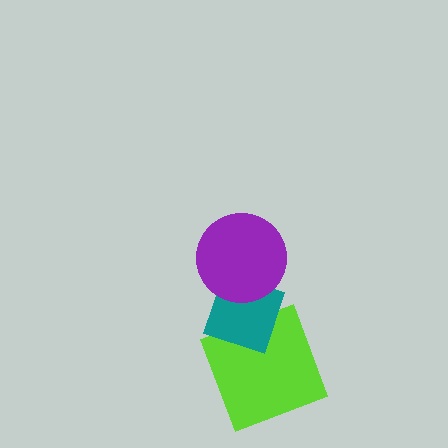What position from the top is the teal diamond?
The teal diamond is 2nd from the top.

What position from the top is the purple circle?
The purple circle is 1st from the top.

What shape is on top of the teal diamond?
The purple circle is on top of the teal diamond.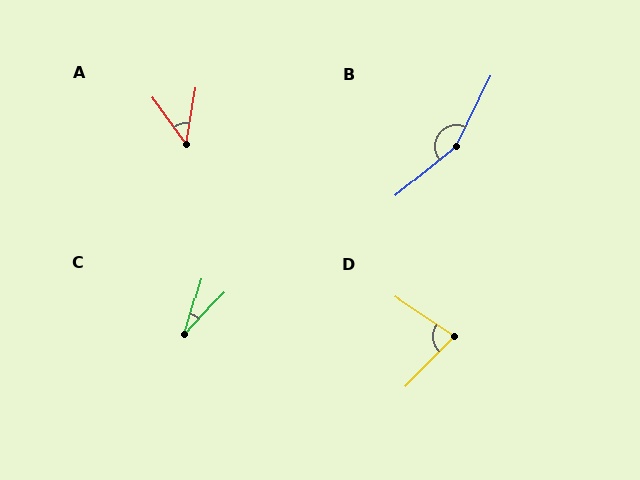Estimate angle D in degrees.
Approximately 79 degrees.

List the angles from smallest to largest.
C (27°), A (45°), D (79°), B (156°).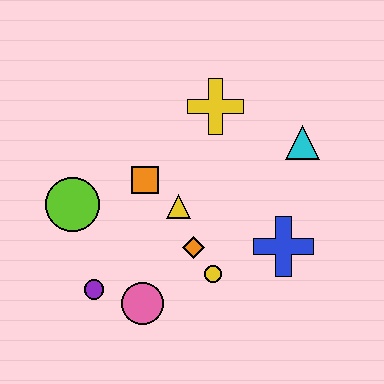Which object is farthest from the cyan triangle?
The purple circle is farthest from the cyan triangle.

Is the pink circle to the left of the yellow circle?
Yes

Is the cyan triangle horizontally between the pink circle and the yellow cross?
No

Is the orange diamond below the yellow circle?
No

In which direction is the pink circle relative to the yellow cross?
The pink circle is below the yellow cross.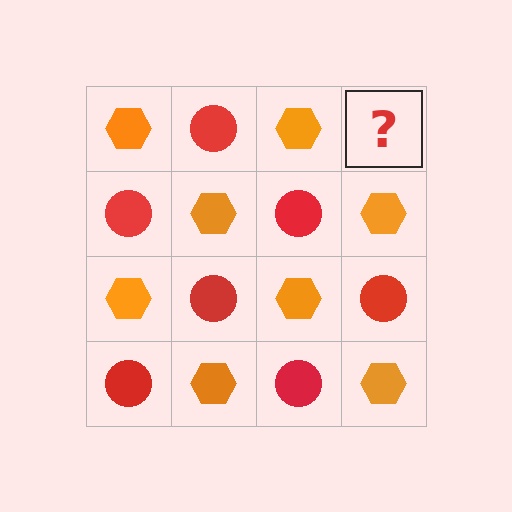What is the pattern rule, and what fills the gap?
The rule is that it alternates orange hexagon and red circle in a checkerboard pattern. The gap should be filled with a red circle.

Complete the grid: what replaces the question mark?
The question mark should be replaced with a red circle.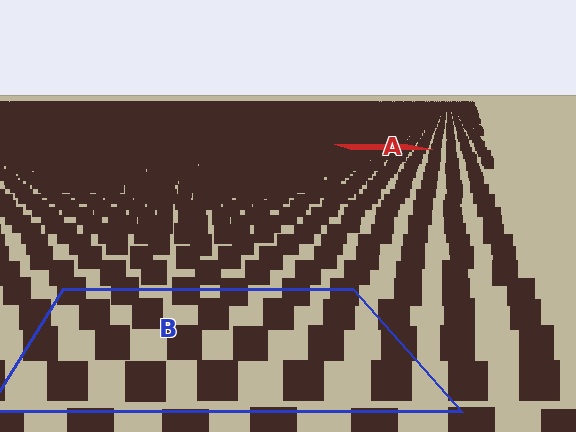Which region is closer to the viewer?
Region B is closer. The texture elements there are larger and more spread out.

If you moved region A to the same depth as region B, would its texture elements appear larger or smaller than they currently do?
They would appear larger. At a closer depth, the same texture elements are projected at a bigger on-screen size.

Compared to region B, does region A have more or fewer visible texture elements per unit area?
Region A has more texture elements per unit area — they are packed more densely because it is farther away.